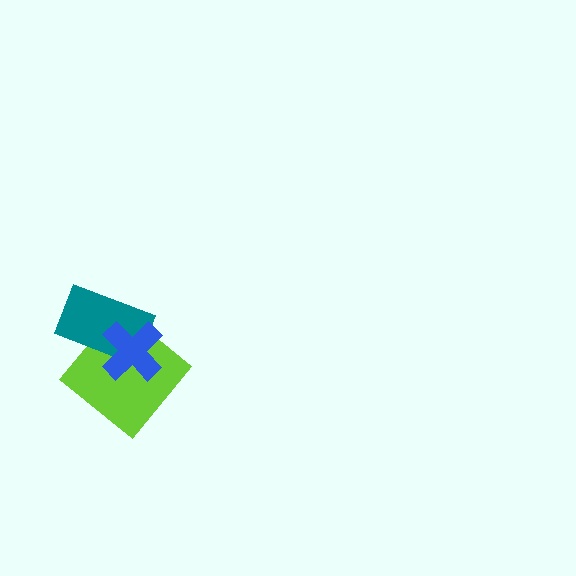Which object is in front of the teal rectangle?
The blue cross is in front of the teal rectangle.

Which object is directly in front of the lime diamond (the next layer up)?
The teal rectangle is directly in front of the lime diamond.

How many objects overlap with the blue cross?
2 objects overlap with the blue cross.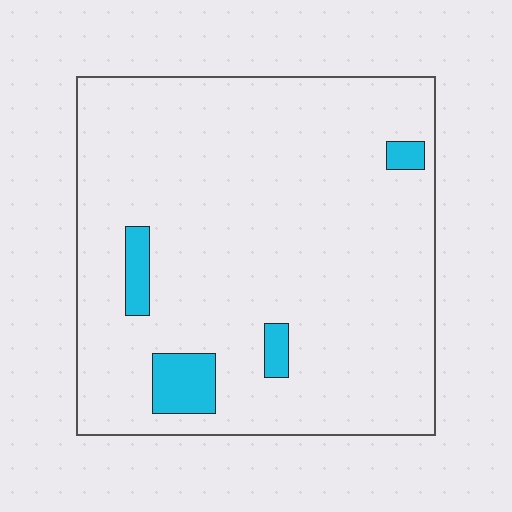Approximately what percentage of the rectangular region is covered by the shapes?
Approximately 5%.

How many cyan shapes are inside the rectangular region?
4.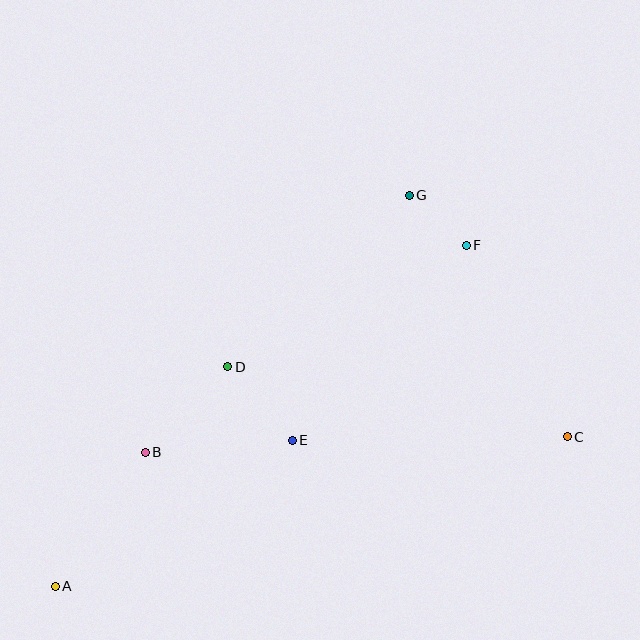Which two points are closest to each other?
Points F and G are closest to each other.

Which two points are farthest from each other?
Points A and F are farthest from each other.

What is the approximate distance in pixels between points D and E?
The distance between D and E is approximately 98 pixels.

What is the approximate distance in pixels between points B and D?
The distance between B and D is approximately 118 pixels.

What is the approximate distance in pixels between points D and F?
The distance between D and F is approximately 268 pixels.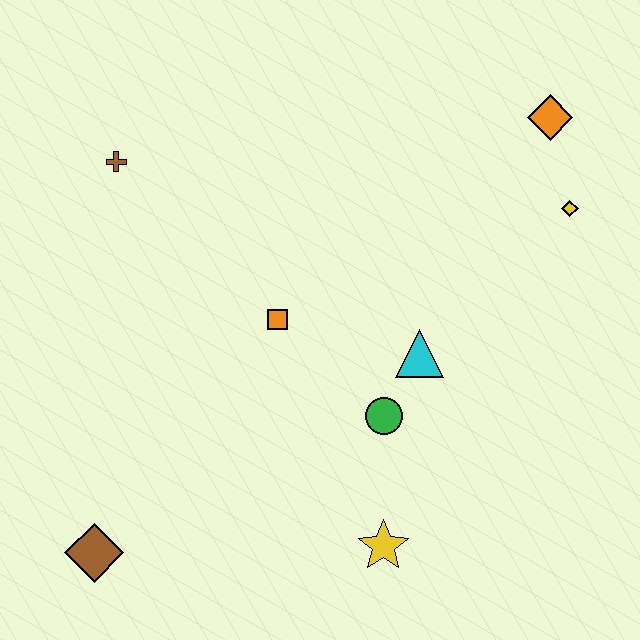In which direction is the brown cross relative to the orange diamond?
The brown cross is to the left of the orange diamond.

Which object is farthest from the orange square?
The orange diamond is farthest from the orange square.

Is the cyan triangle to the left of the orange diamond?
Yes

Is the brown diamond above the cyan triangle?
No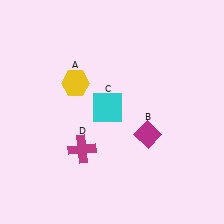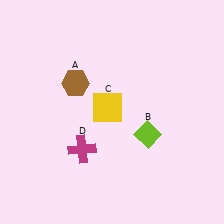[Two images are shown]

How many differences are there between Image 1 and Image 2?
There are 3 differences between the two images.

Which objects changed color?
A changed from yellow to brown. B changed from magenta to lime. C changed from cyan to yellow.